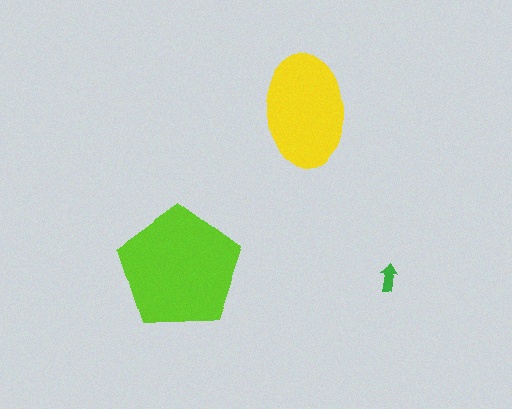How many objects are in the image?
There are 3 objects in the image.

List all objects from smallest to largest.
The green arrow, the yellow ellipse, the lime pentagon.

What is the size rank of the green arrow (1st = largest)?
3rd.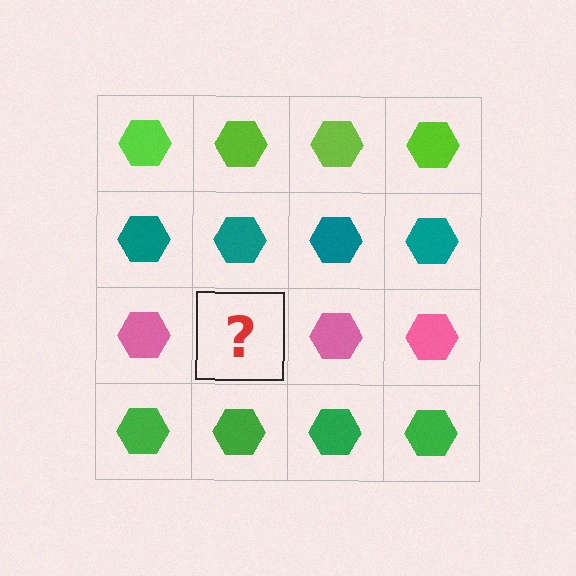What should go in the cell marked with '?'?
The missing cell should contain a pink hexagon.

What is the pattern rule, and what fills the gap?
The rule is that each row has a consistent color. The gap should be filled with a pink hexagon.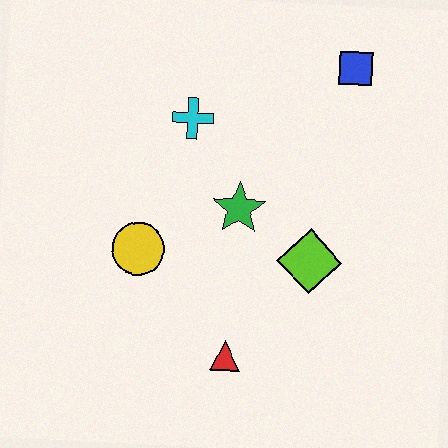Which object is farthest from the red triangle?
The blue square is farthest from the red triangle.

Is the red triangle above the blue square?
No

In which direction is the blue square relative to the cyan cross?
The blue square is to the right of the cyan cross.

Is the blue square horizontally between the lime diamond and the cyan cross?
No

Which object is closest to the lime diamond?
The green star is closest to the lime diamond.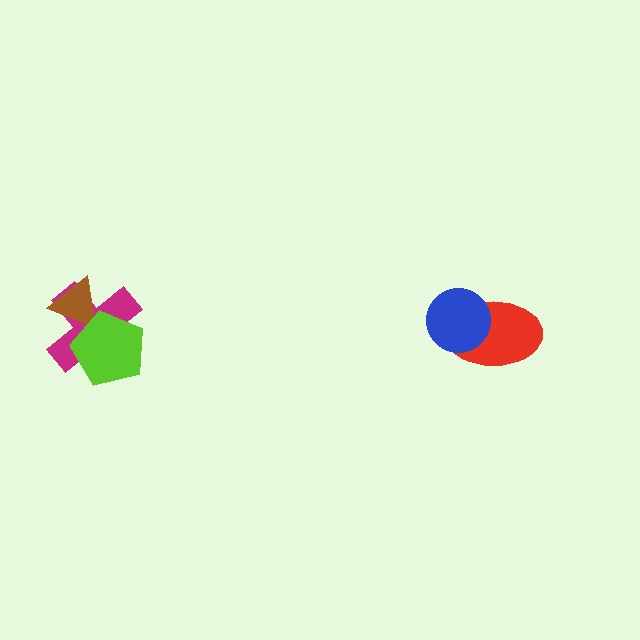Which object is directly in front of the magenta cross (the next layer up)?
The brown triangle is directly in front of the magenta cross.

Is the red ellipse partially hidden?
Yes, it is partially covered by another shape.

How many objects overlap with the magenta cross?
2 objects overlap with the magenta cross.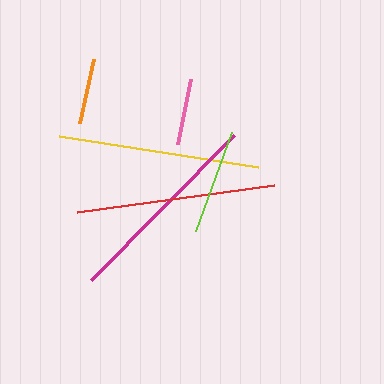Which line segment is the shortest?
The orange line is the shortest at approximately 65 pixels.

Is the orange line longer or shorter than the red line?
The red line is longer than the orange line.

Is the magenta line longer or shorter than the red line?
The magenta line is longer than the red line.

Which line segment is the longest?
The magenta line is the longest at approximately 204 pixels.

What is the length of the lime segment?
The lime segment is approximately 106 pixels long.